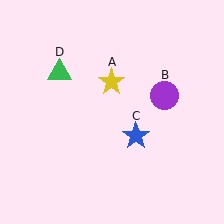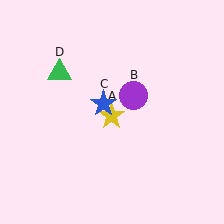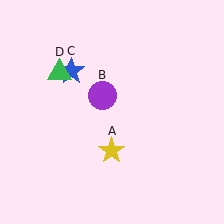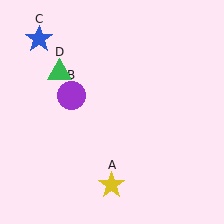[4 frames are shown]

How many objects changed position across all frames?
3 objects changed position: yellow star (object A), purple circle (object B), blue star (object C).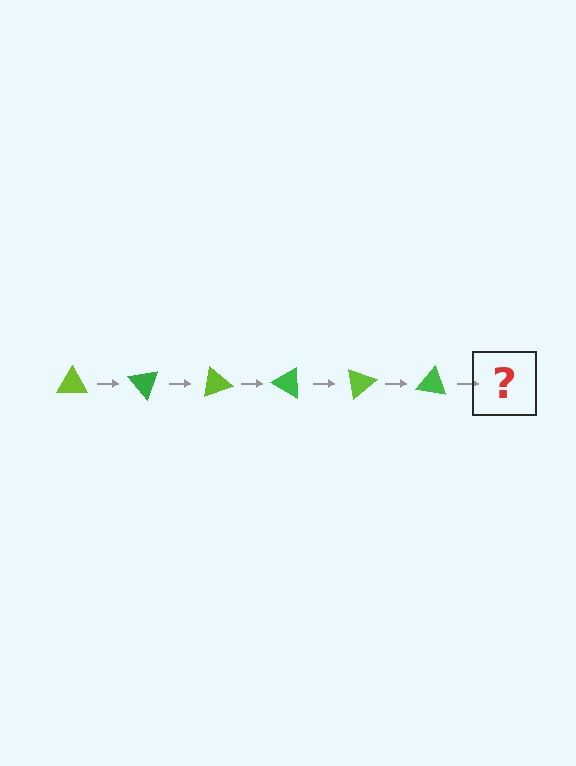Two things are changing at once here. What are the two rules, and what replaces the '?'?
The two rules are that it rotates 50 degrees each step and the color cycles through lime and green. The '?' should be a lime triangle, rotated 300 degrees from the start.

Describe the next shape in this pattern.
It should be a lime triangle, rotated 300 degrees from the start.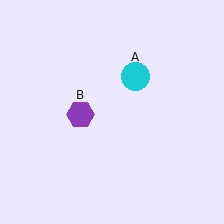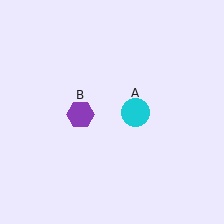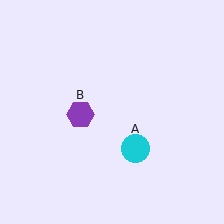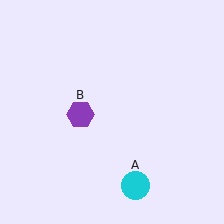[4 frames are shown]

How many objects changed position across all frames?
1 object changed position: cyan circle (object A).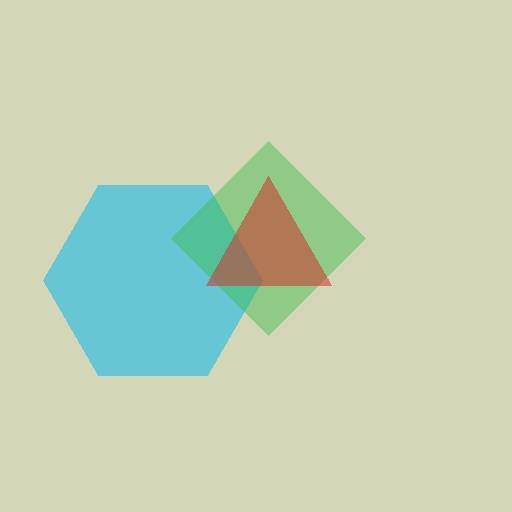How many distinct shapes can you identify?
There are 3 distinct shapes: a cyan hexagon, a green diamond, a red triangle.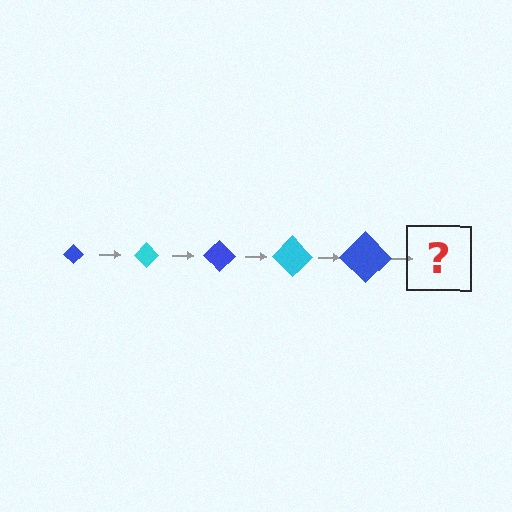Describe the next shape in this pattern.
It should be a cyan diamond, larger than the previous one.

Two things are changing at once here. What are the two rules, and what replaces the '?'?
The two rules are that the diamond grows larger each step and the color cycles through blue and cyan. The '?' should be a cyan diamond, larger than the previous one.